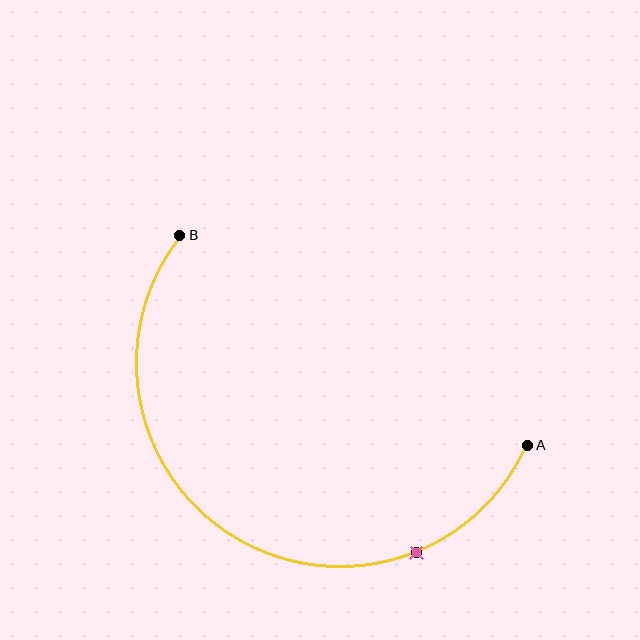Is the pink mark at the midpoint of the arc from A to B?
No. The pink mark lies on the arc but is closer to endpoint A. The arc midpoint would be at the point on the curve equidistant along the arc from both A and B.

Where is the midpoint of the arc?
The arc midpoint is the point on the curve farthest from the straight line joining A and B. It sits below that line.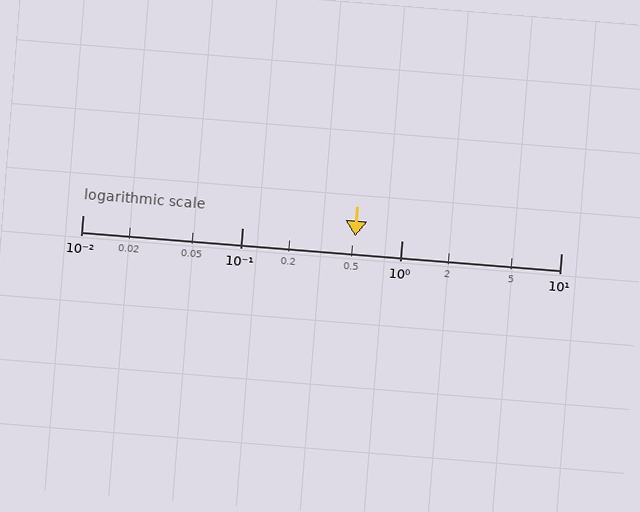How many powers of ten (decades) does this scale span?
The scale spans 3 decades, from 0.01 to 10.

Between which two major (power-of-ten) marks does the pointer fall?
The pointer is between 0.1 and 1.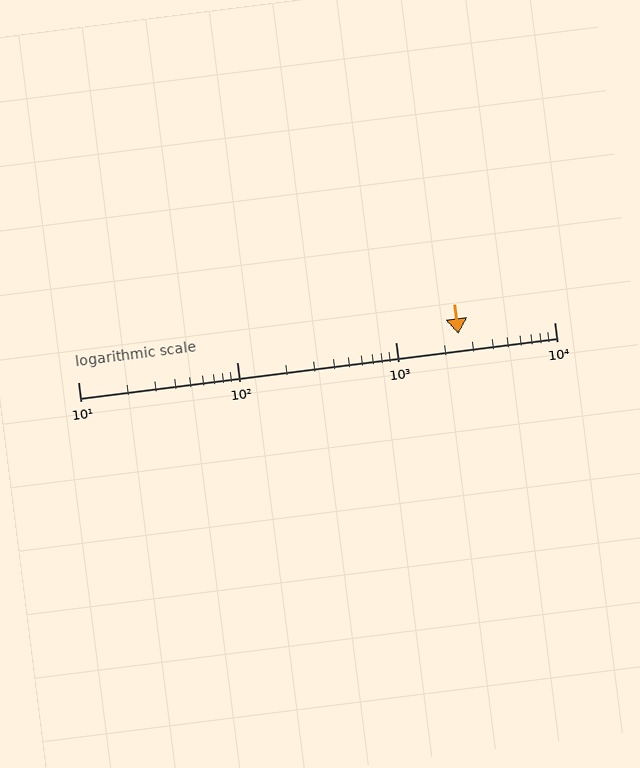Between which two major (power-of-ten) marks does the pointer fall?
The pointer is between 1000 and 10000.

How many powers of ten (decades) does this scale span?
The scale spans 3 decades, from 10 to 10000.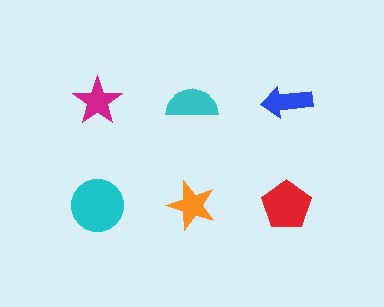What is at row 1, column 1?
A magenta star.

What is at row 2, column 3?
A red pentagon.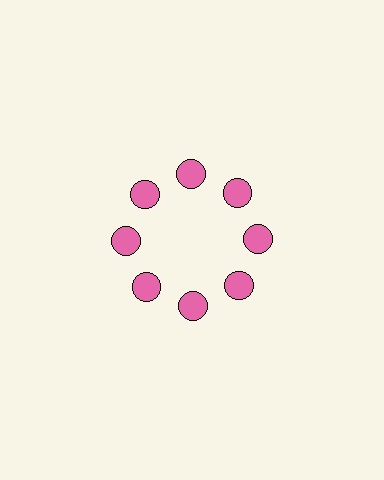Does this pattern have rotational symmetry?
Yes, this pattern has 8-fold rotational symmetry. It looks the same after rotating 45 degrees around the center.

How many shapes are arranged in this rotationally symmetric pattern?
There are 8 shapes, arranged in 8 groups of 1.